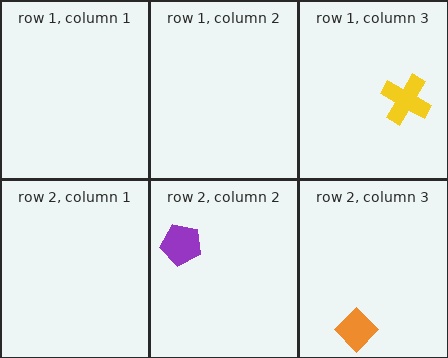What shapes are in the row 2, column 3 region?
The orange diamond.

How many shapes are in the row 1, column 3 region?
1.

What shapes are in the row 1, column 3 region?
The yellow cross.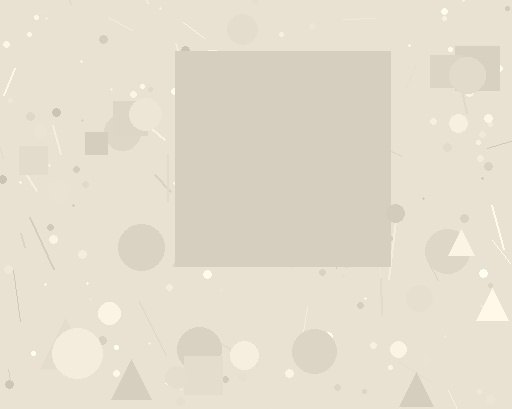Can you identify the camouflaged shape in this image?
The camouflaged shape is a square.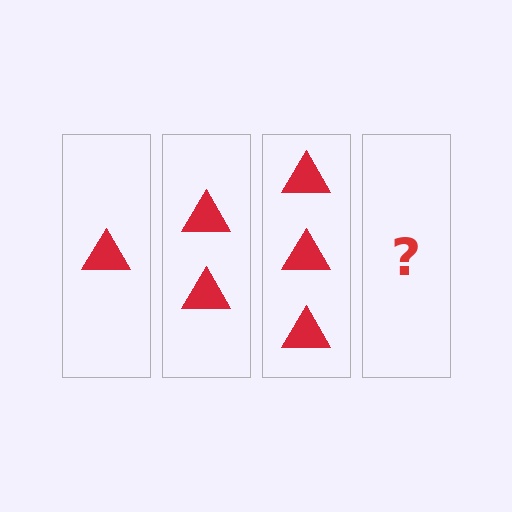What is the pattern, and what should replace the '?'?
The pattern is that each step adds one more triangle. The '?' should be 4 triangles.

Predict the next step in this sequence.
The next step is 4 triangles.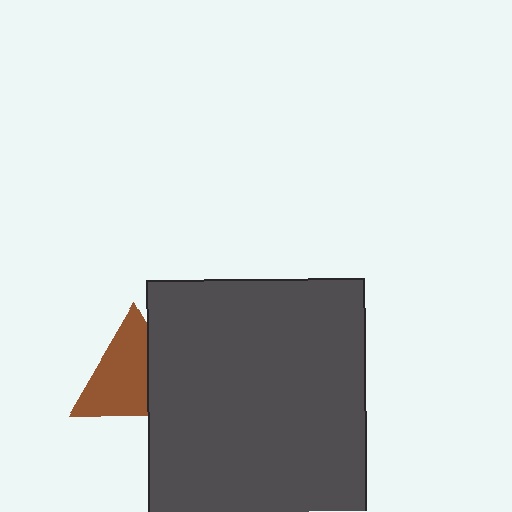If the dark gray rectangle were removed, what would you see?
You would see the complete brown triangle.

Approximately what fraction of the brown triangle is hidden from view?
Roughly 33% of the brown triangle is hidden behind the dark gray rectangle.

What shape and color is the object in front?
The object in front is a dark gray rectangle.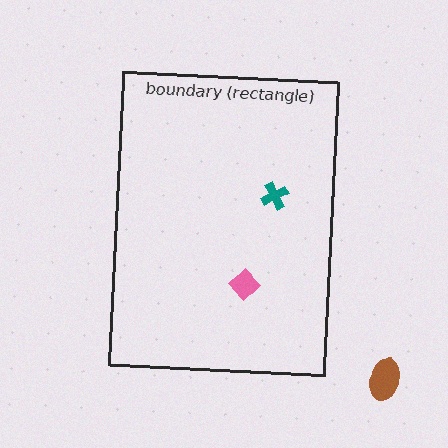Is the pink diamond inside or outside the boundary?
Inside.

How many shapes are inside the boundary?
2 inside, 1 outside.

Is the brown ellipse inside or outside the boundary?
Outside.